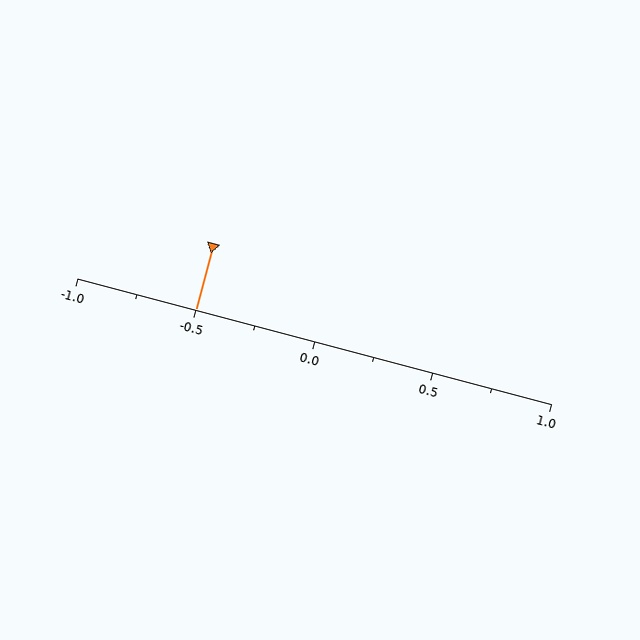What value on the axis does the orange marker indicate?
The marker indicates approximately -0.5.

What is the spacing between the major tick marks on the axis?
The major ticks are spaced 0.5 apart.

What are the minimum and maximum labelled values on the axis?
The axis runs from -1.0 to 1.0.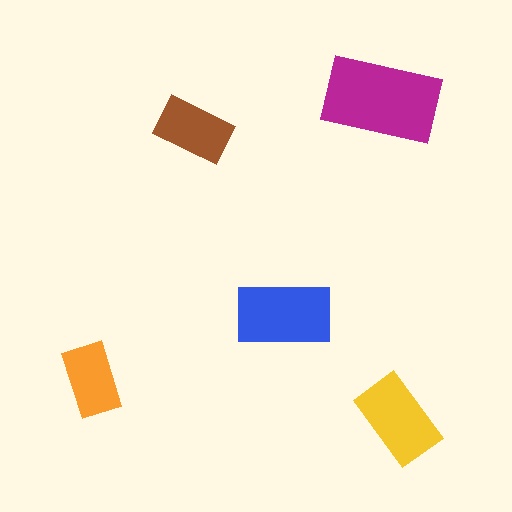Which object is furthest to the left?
The orange rectangle is leftmost.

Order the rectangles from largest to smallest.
the magenta one, the blue one, the yellow one, the brown one, the orange one.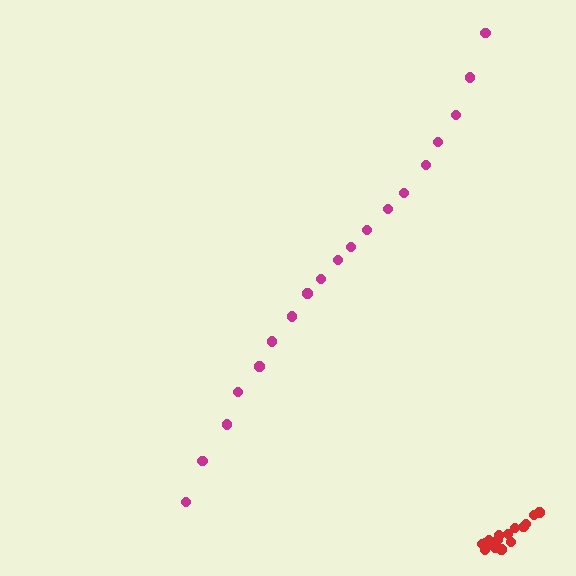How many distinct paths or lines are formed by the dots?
There are 2 distinct paths.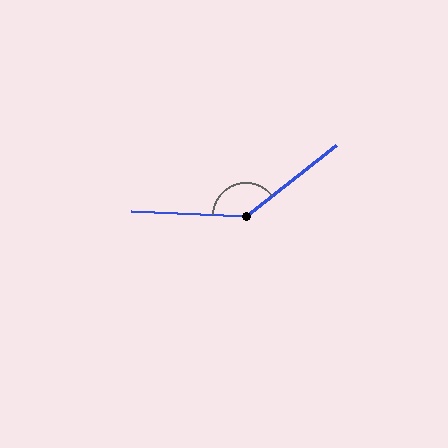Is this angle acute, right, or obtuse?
It is obtuse.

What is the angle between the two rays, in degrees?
Approximately 140 degrees.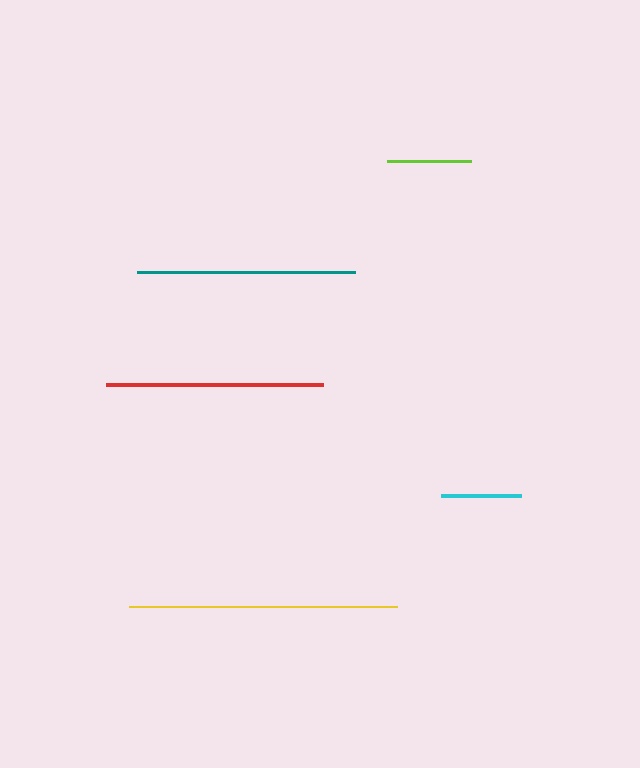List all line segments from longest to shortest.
From longest to shortest: yellow, teal, red, lime, cyan.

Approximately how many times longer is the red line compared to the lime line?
The red line is approximately 2.6 times the length of the lime line.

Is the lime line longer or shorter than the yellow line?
The yellow line is longer than the lime line.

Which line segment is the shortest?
The cyan line is the shortest at approximately 80 pixels.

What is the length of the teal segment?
The teal segment is approximately 218 pixels long.